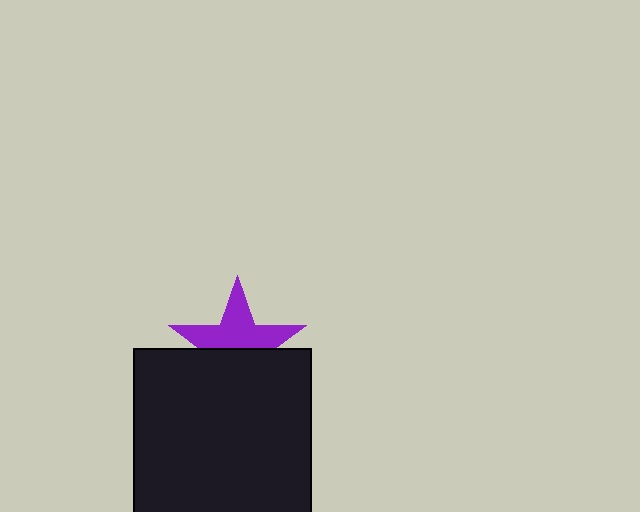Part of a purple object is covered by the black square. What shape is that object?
It is a star.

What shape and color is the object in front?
The object in front is a black square.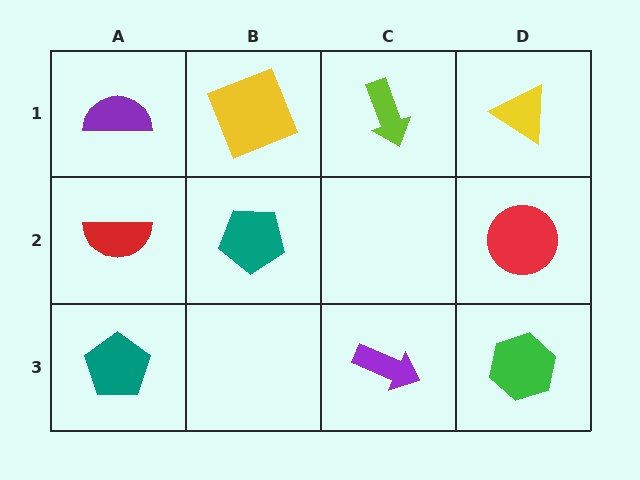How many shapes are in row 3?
3 shapes.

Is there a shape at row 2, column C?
No, that cell is empty.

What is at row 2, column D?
A red circle.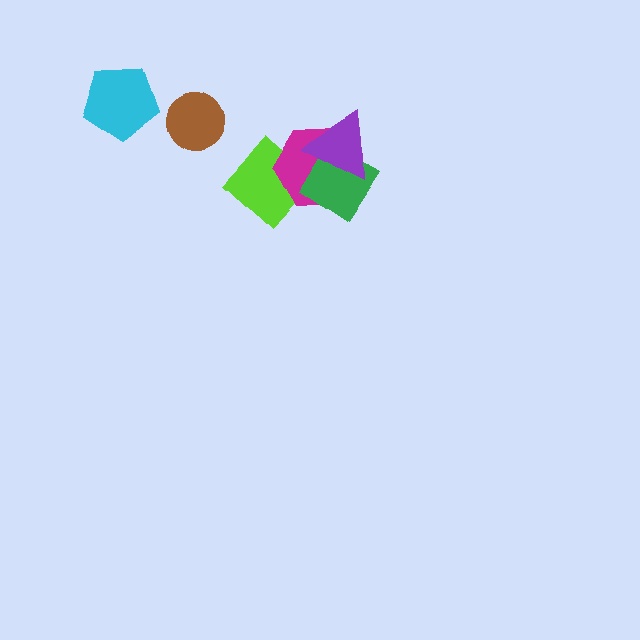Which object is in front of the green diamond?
The purple triangle is in front of the green diamond.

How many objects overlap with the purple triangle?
2 objects overlap with the purple triangle.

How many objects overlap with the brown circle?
0 objects overlap with the brown circle.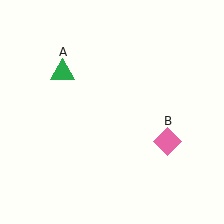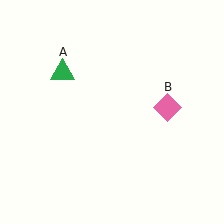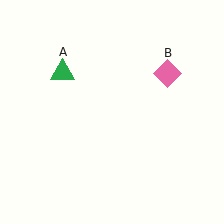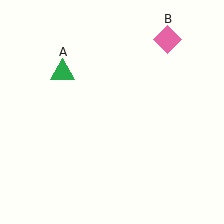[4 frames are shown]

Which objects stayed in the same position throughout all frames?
Green triangle (object A) remained stationary.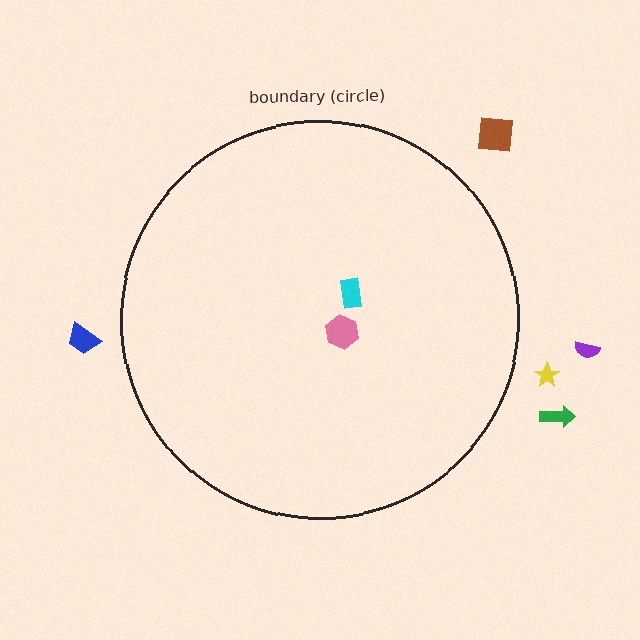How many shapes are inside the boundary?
2 inside, 5 outside.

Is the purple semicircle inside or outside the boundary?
Outside.